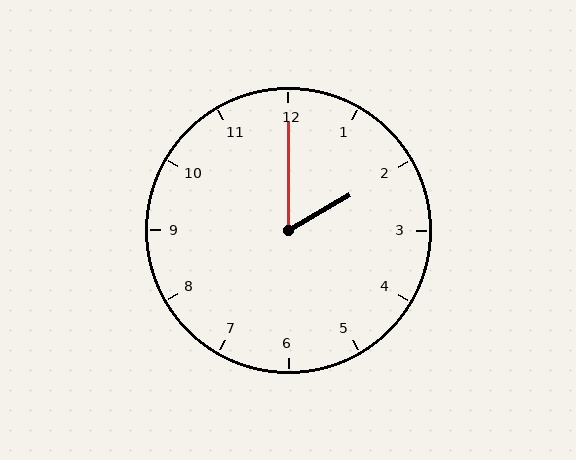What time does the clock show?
2:00.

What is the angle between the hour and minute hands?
Approximately 60 degrees.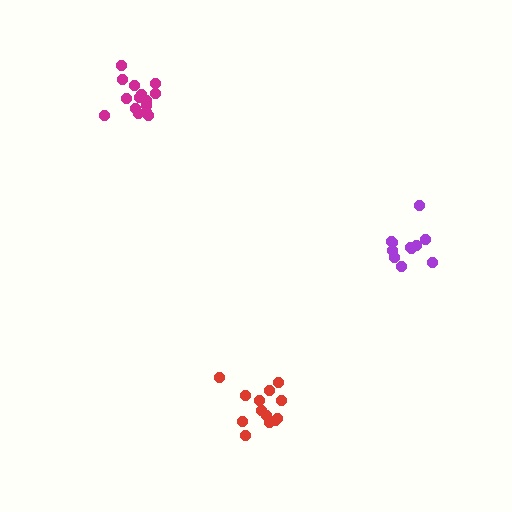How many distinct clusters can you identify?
There are 3 distinct clusters.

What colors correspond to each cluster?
The clusters are colored: magenta, red, purple.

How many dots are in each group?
Group 1: 15 dots, Group 2: 13 dots, Group 3: 11 dots (39 total).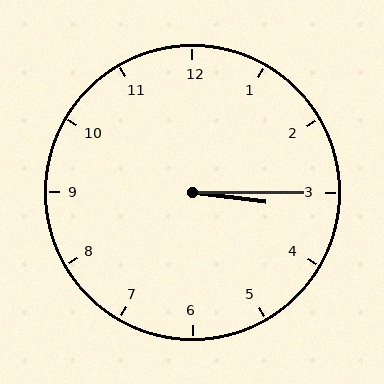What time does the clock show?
3:15.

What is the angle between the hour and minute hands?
Approximately 8 degrees.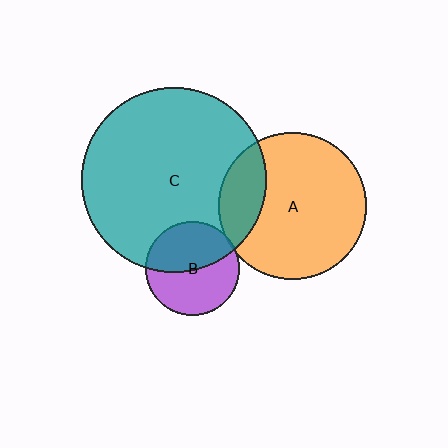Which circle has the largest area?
Circle C (teal).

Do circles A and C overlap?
Yes.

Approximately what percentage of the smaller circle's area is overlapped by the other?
Approximately 20%.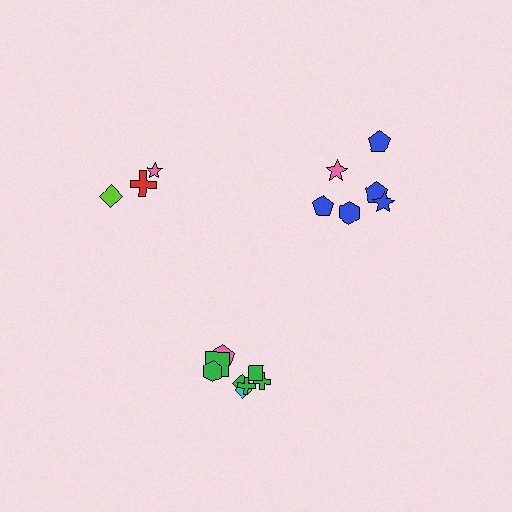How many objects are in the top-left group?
There are 3 objects.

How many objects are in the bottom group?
There are 8 objects.